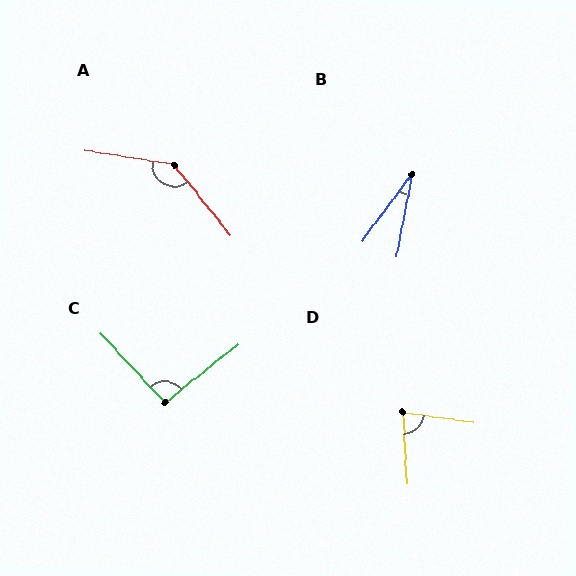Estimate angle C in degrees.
Approximately 94 degrees.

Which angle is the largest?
A, at approximately 138 degrees.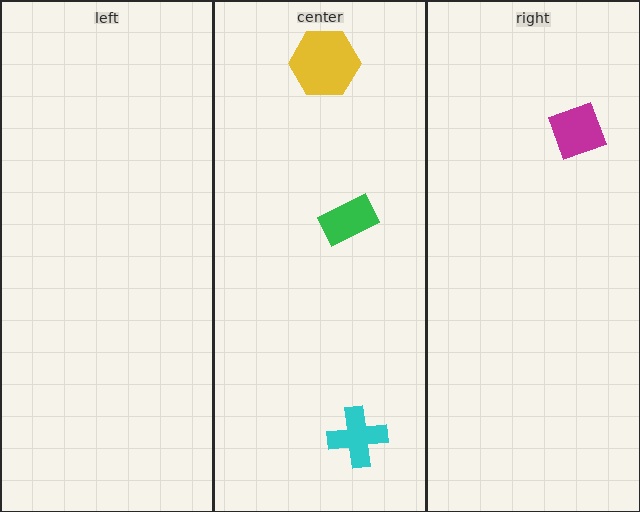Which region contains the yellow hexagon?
The center region.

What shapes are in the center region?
The cyan cross, the yellow hexagon, the green rectangle.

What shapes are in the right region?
The magenta square.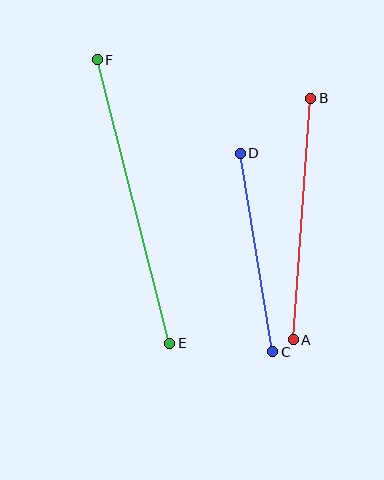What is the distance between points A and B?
The distance is approximately 242 pixels.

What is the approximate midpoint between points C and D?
The midpoint is at approximately (257, 252) pixels.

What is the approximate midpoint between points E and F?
The midpoint is at approximately (134, 202) pixels.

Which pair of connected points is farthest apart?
Points E and F are farthest apart.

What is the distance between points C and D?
The distance is approximately 201 pixels.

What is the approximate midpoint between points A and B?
The midpoint is at approximately (302, 219) pixels.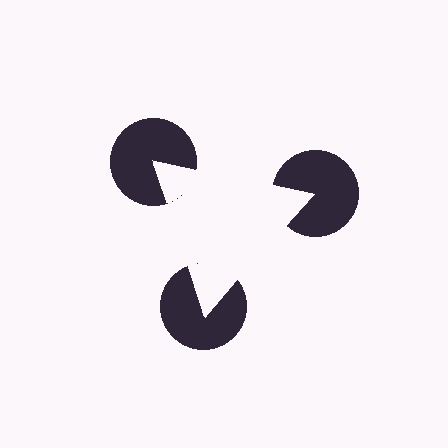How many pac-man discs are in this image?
There are 3 — one at each vertex of the illusory triangle.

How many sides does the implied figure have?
3 sides.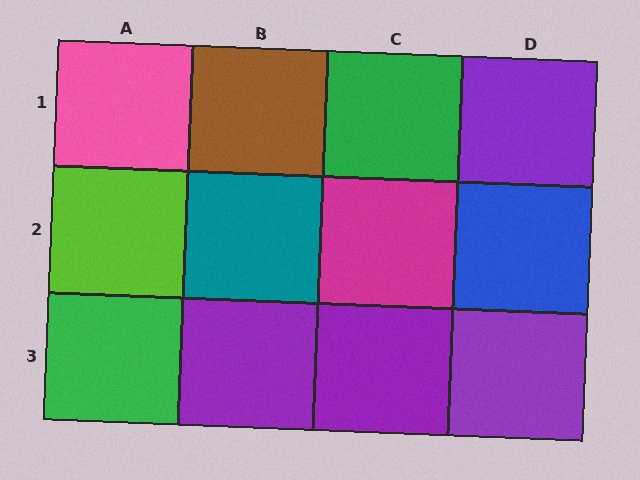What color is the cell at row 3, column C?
Purple.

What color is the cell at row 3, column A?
Green.